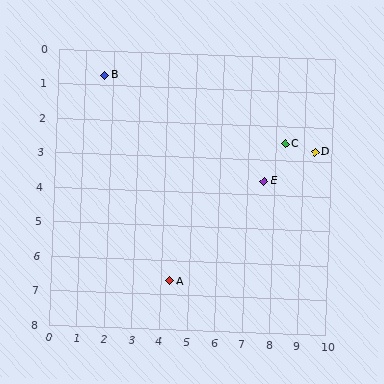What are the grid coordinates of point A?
Point A is at approximately (4.3, 6.6).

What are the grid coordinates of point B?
Point B is at approximately (1.7, 0.7).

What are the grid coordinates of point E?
Point E is at approximately (7.6, 3.6).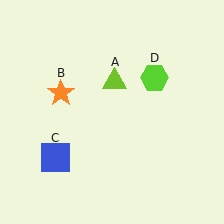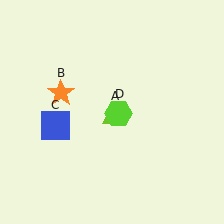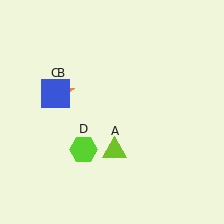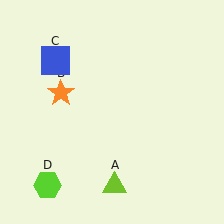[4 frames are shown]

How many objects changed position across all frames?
3 objects changed position: lime triangle (object A), blue square (object C), lime hexagon (object D).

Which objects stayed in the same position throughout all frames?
Orange star (object B) remained stationary.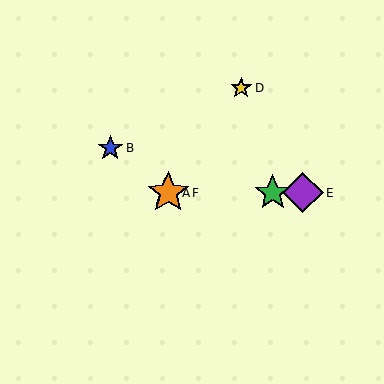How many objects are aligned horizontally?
4 objects (A, C, E, F) are aligned horizontally.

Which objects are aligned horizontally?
Objects A, C, E, F are aligned horizontally.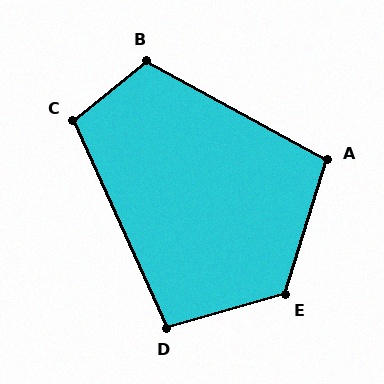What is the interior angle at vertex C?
Approximately 105 degrees (obtuse).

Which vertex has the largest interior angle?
E, at approximately 123 degrees.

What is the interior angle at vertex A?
Approximately 102 degrees (obtuse).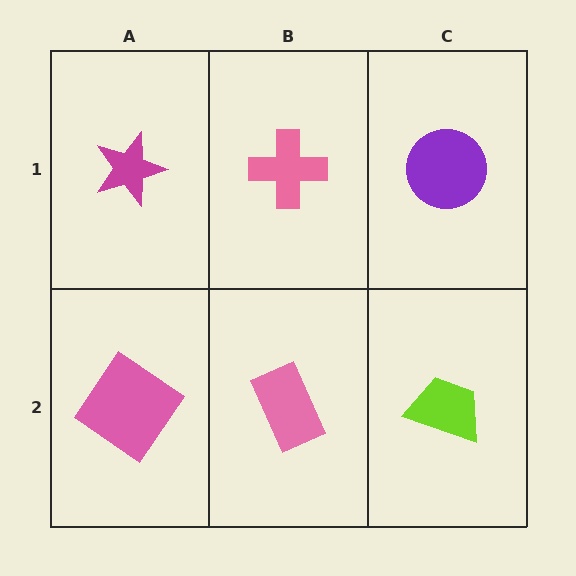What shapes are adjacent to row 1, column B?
A pink rectangle (row 2, column B), a magenta star (row 1, column A), a purple circle (row 1, column C).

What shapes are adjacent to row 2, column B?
A pink cross (row 1, column B), a pink diamond (row 2, column A), a lime trapezoid (row 2, column C).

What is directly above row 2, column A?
A magenta star.